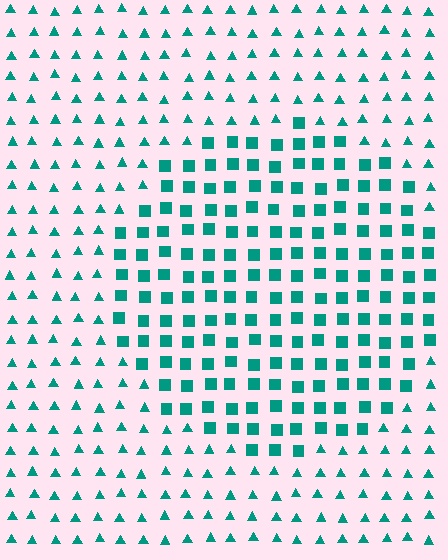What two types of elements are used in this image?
The image uses squares inside the circle region and triangles outside it.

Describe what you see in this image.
The image is filled with small teal elements arranged in a uniform grid. A circle-shaped region contains squares, while the surrounding area contains triangles. The boundary is defined purely by the change in element shape.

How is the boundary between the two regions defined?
The boundary is defined by a change in element shape: squares inside vs. triangles outside. All elements share the same color and spacing.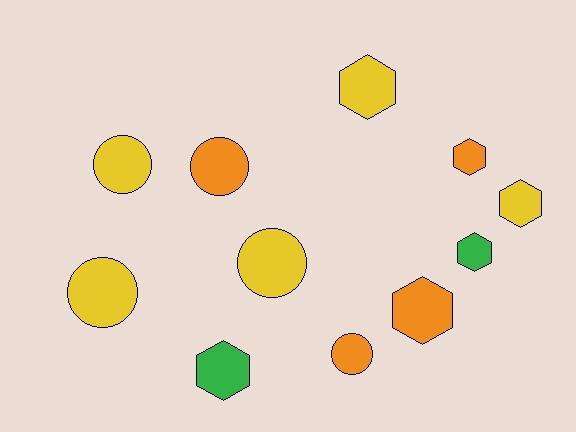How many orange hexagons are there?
There are 2 orange hexagons.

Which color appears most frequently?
Yellow, with 5 objects.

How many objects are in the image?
There are 11 objects.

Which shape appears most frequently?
Hexagon, with 6 objects.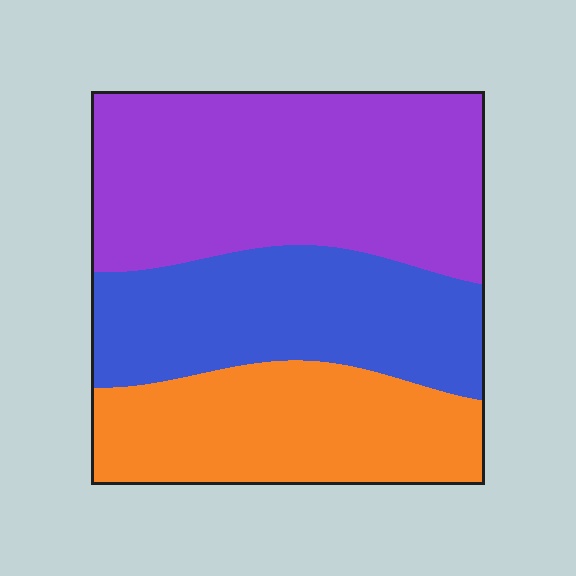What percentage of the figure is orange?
Orange takes up about one quarter (1/4) of the figure.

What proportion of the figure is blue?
Blue takes up about one third (1/3) of the figure.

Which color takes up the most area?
Purple, at roughly 45%.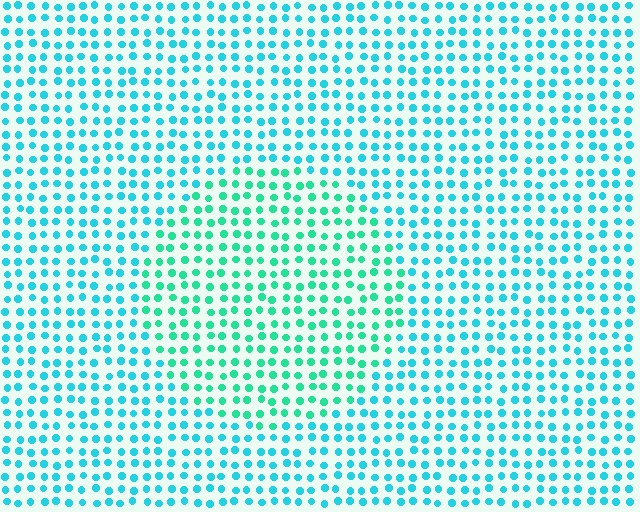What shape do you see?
I see a circle.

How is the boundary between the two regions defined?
The boundary is defined purely by a slight shift in hue (about 29 degrees). Spacing, size, and orientation are identical on both sides.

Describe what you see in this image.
The image is filled with small cyan elements in a uniform arrangement. A circle-shaped region is visible where the elements are tinted to a slightly different hue, forming a subtle color boundary.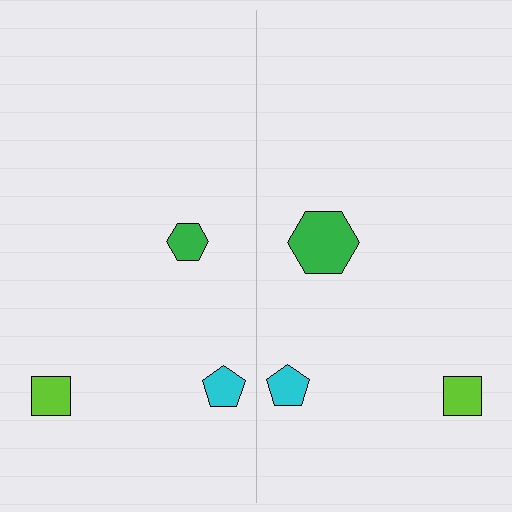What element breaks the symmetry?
The green hexagon on the right side has a different size than its mirror counterpart.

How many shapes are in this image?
There are 6 shapes in this image.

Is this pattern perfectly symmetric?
No, the pattern is not perfectly symmetric. The green hexagon on the right side has a different size than its mirror counterpart.